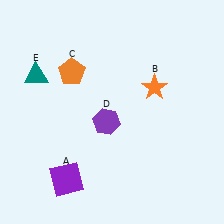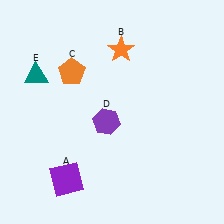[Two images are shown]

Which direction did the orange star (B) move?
The orange star (B) moved up.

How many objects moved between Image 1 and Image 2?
1 object moved between the two images.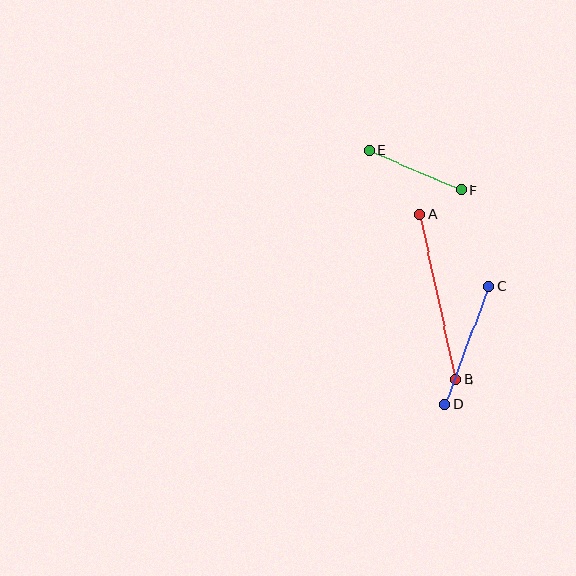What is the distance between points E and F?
The distance is approximately 100 pixels.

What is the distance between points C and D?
The distance is approximately 126 pixels.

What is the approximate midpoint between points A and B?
The midpoint is at approximately (438, 297) pixels.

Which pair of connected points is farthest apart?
Points A and B are farthest apart.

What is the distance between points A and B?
The distance is approximately 169 pixels.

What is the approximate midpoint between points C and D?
The midpoint is at approximately (467, 345) pixels.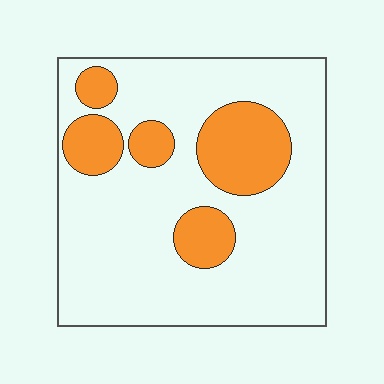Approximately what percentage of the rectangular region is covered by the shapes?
Approximately 25%.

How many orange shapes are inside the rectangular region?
5.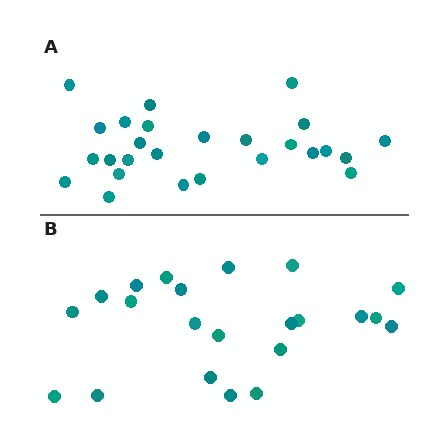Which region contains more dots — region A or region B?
Region A (the top region) has more dots.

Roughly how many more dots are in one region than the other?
Region A has about 4 more dots than region B.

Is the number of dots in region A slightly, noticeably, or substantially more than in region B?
Region A has only slightly more — the two regions are fairly close. The ratio is roughly 1.2 to 1.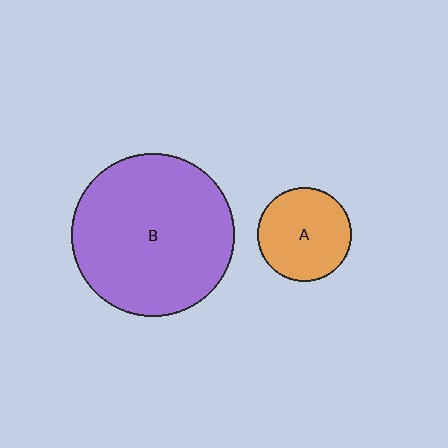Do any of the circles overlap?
No, none of the circles overlap.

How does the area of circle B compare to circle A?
Approximately 3.0 times.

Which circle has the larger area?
Circle B (purple).